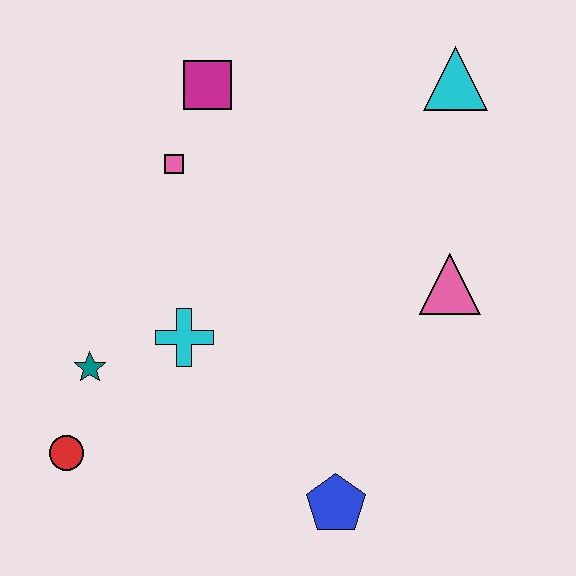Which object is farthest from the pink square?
The blue pentagon is farthest from the pink square.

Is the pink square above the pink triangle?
Yes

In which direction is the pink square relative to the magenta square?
The pink square is below the magenta square.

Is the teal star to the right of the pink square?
No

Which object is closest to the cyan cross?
The teal star is closest to the cyan cross.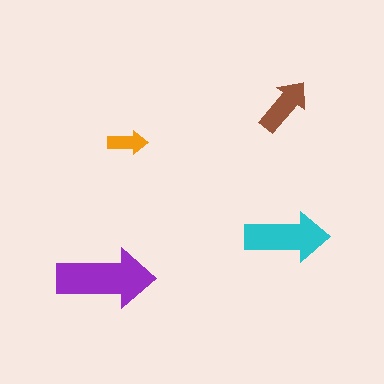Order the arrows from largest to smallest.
the purple one, the cyan one, the brown one, the orange one.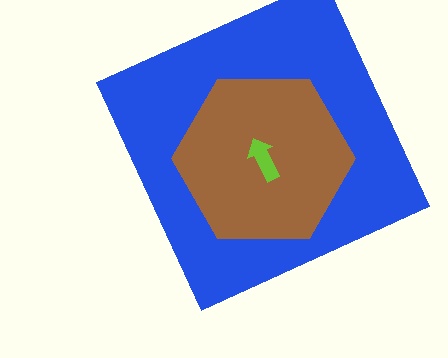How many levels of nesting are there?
3.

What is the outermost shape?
The blue square.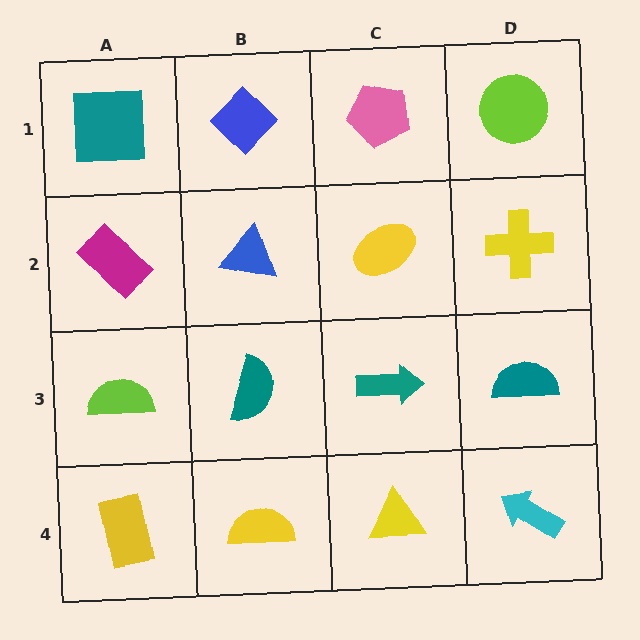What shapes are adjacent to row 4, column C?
A teal arrow (row 3, column C), a yellow semicircle (row 4, column B), a cyan arrow (row 4, column D).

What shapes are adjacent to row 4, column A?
A lime semicircle (row 3, column A), a yellow semicircle (row 4, column B).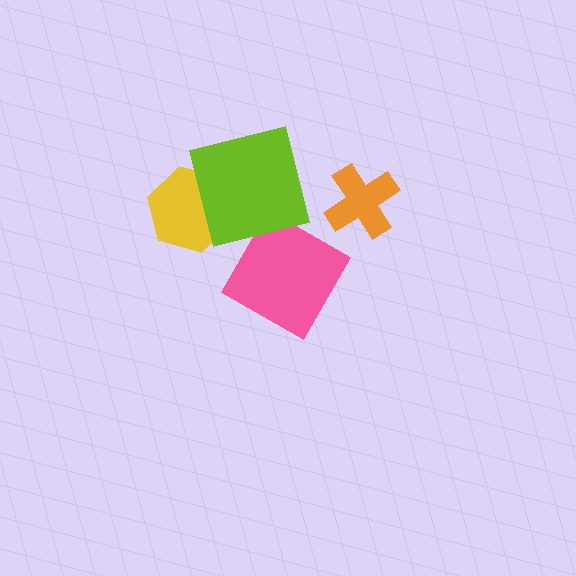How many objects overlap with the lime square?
1 object overlaps with the lime square.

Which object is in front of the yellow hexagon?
The lime square is in front of the yellow hexagon.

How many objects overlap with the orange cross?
0 objects overlap with the orange cross.